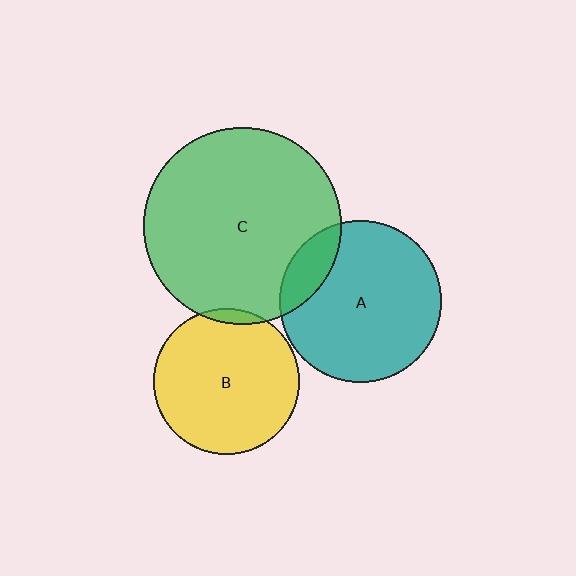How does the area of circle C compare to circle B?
Approximately 1.8 times.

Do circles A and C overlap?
Yes.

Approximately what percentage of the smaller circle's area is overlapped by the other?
Approximately 15%.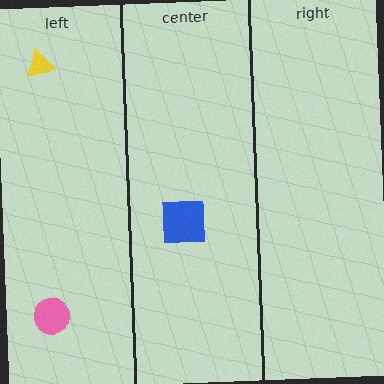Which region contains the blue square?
The center region.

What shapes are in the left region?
The pink circle, the yellow triangle.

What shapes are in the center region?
The blue square.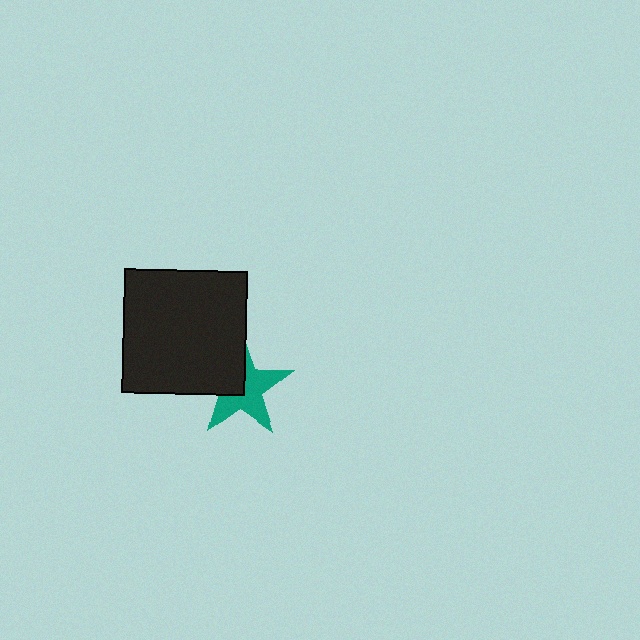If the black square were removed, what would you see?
You would see the complete teal star.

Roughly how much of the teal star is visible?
About half of it is visible (roughly 59%).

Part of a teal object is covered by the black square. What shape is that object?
It is a star.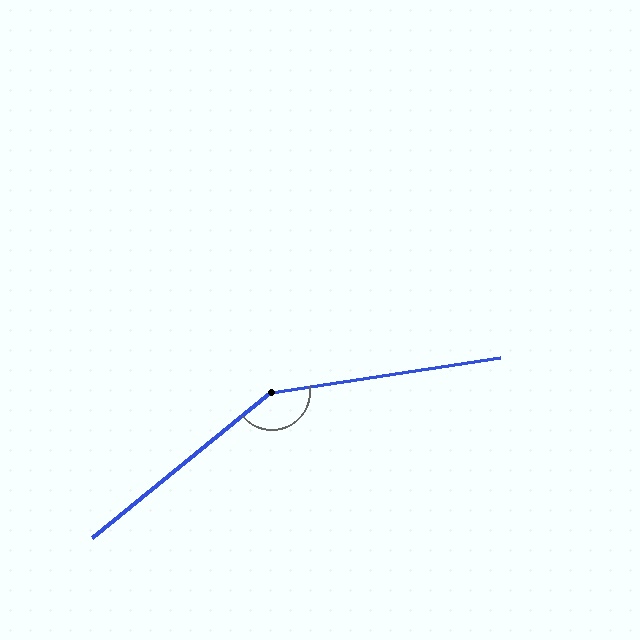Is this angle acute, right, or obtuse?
It is obtuse.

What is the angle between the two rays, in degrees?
Approximately 149 degrees.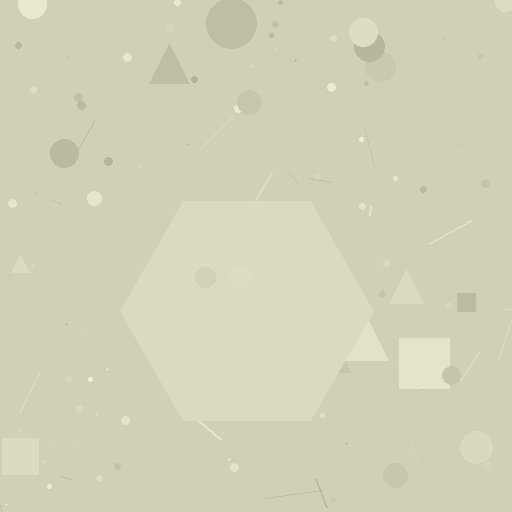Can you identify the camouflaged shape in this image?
The camouflaged shape is a hexagon.